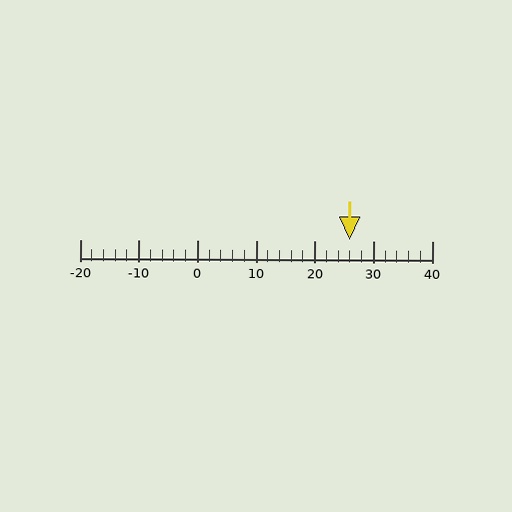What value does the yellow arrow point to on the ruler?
The yellow arrow points to approximately 26.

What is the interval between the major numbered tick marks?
The major tick marks are spaced 10 units apart.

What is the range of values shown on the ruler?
The ruler shows values from -20 to 40.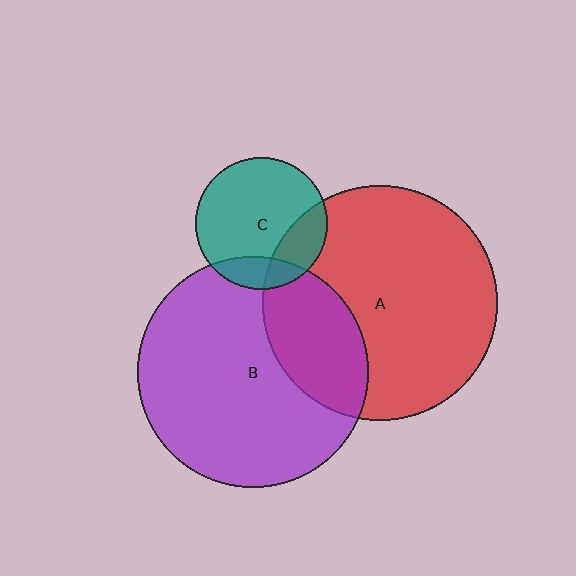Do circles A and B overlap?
Yes.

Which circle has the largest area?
Circle A (red).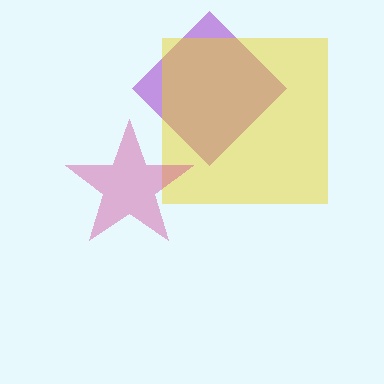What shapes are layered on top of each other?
The layered shapes are: a purple diamond, a yellow square, a magenta star.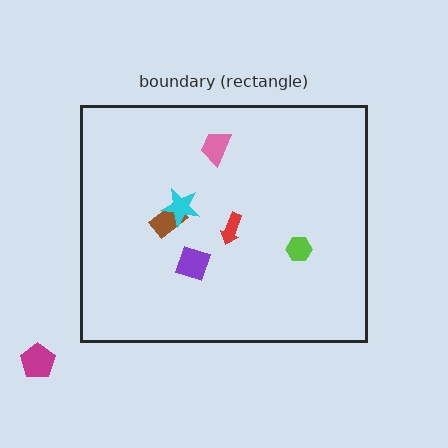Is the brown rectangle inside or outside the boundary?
Inside.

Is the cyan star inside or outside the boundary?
Inside.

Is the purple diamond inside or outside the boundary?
Inside.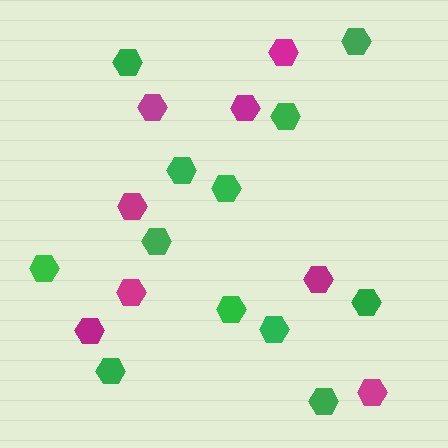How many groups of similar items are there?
There are 2 groups: one group of green hexagons (12) and one group of magenta hexagons (8).